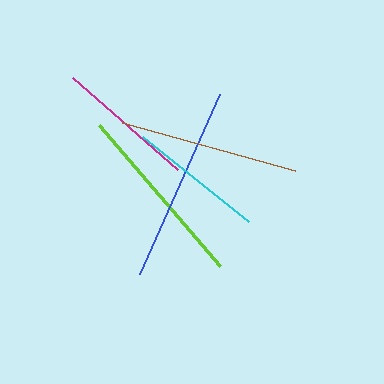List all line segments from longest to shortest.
From longest to shortest: blue, lime, brown, magenta, cyan.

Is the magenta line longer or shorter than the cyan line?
The magenta line is longer than the cyan line.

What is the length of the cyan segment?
The cyan segment is approximately 136 pixels long.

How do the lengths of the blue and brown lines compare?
The blue and brown lines are approximately the same length.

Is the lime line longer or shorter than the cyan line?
The lime line is longer than the cyan line.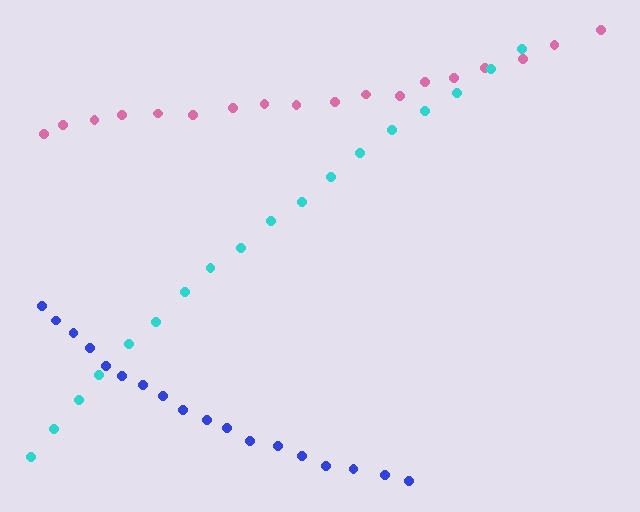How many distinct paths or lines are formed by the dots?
There are 3 distinct paths.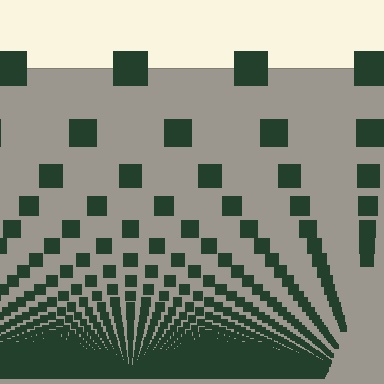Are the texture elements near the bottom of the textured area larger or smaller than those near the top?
Smaller. The gradient is inverted — elements near the bottom are smaller and denser.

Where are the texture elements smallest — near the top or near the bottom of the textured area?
Near the bottom.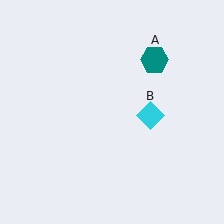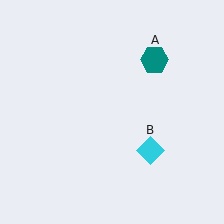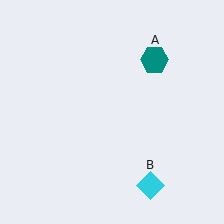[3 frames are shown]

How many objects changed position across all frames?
1 object changed position: cyan diamond (object B).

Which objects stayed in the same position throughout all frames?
Teal hexagon (object A) remained stationary.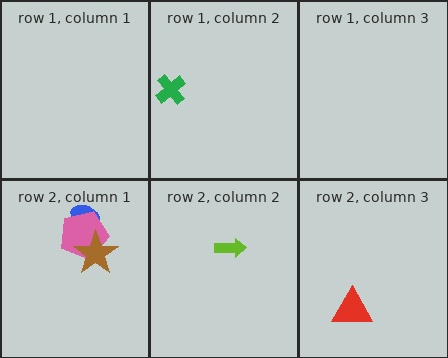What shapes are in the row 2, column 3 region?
The red triangle.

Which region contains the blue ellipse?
The row 2, column 1 region.